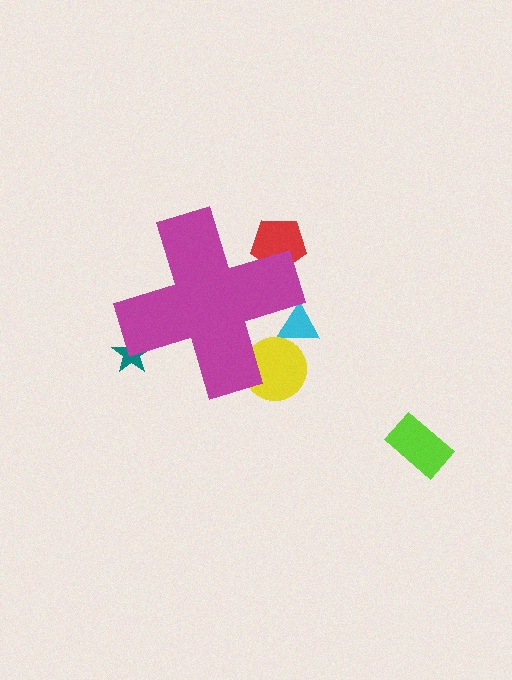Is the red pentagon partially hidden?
Yes, the red pentagon is partially hidden behind the magenta cross.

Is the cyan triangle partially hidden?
Yes, the cyan triangle is partially hidden behind the magenta cross.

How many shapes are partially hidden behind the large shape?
4 shapes are partially hidden.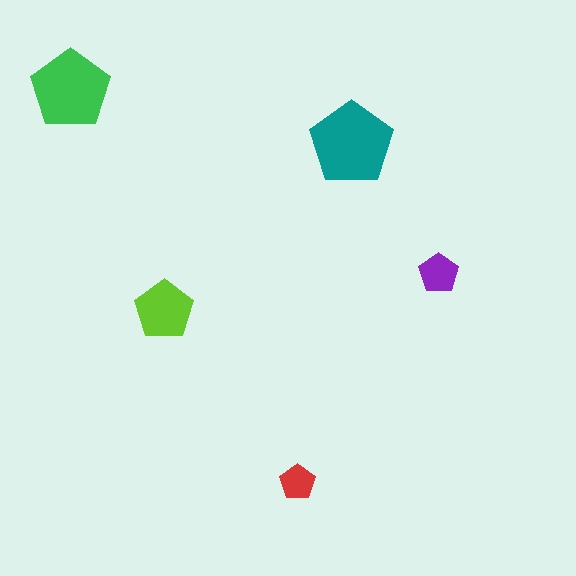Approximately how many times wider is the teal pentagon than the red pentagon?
About 2.5 times wider.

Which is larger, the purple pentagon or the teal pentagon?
The teal one.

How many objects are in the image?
There are 5 objects in the image.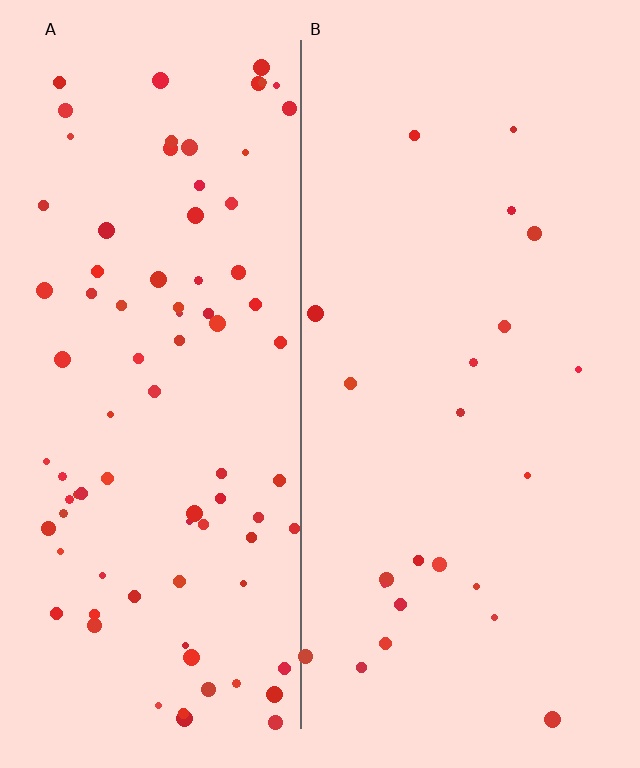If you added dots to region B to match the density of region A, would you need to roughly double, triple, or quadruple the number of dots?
Approximately quadruple.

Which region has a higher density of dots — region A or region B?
A (the left).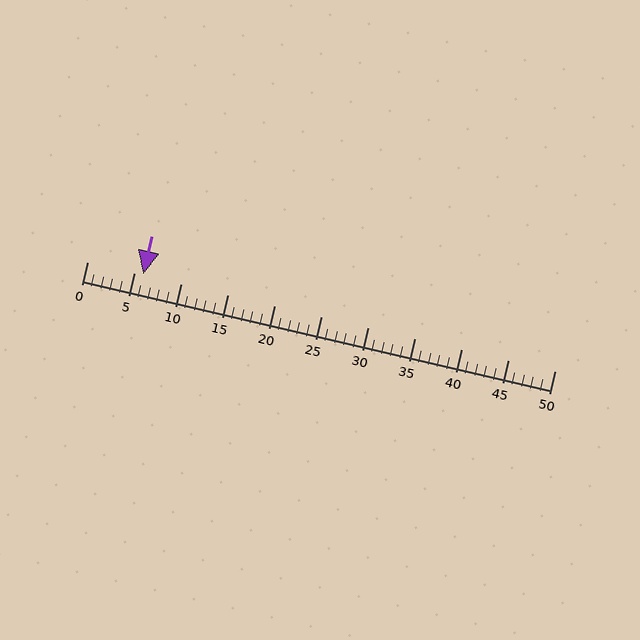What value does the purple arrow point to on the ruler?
The purple arrow points to approximately 6.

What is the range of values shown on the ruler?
The ruler shows values from 0 to 50.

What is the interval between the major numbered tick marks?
The major tick marks are spaced 5 units apart.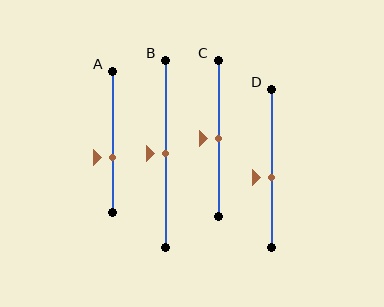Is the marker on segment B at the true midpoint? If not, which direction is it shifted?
Yes, the marker on segment B is at the true midpoint.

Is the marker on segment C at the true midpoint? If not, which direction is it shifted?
Yes, the marker on segment C is at the true midpoint.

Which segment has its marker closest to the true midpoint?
Segment B has its marker closest to the true midpoint.